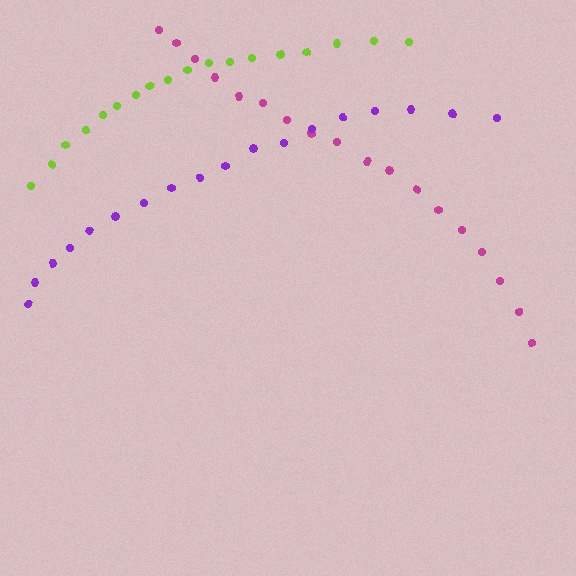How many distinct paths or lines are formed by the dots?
There are 3 distinct paths.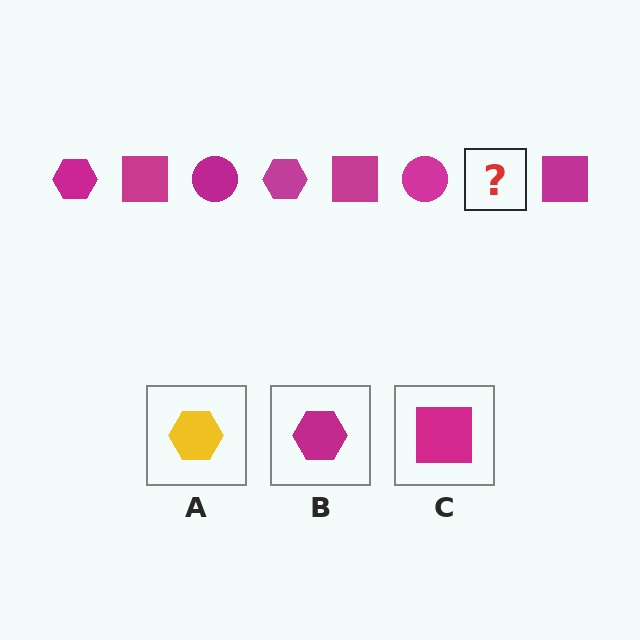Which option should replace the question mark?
Option B.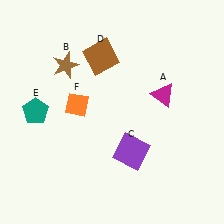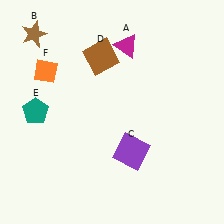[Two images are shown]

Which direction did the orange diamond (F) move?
The orange diamond (F) moved up.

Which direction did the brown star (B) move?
The brown star (B) moved left.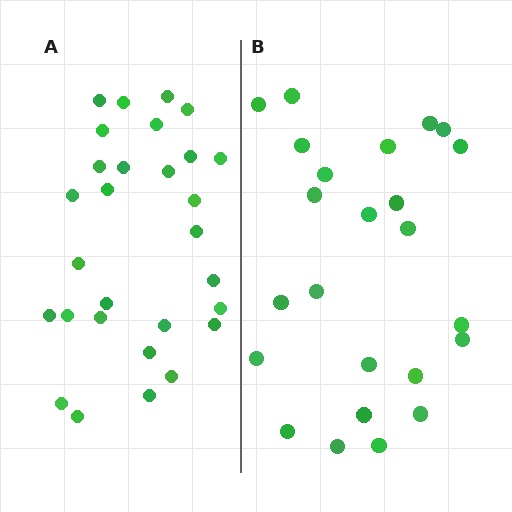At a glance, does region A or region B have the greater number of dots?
Region A (the left region) has more dots.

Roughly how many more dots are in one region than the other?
Region A has about 5 more dots than region B.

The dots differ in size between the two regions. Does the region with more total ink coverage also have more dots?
No. Region B has more total ink coverage because its dots are larger, but region A actually contains more individual dots. Total area can be misleading — the number of items is what matters here.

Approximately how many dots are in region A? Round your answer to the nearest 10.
About 30 dots. (The exact count is 29, which rounds to 30.)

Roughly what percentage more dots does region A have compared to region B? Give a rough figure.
About 20% more.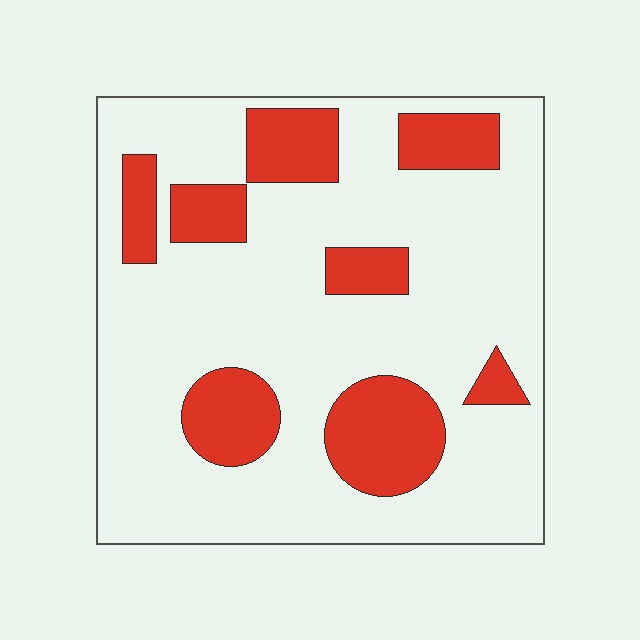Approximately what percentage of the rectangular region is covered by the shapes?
Approximately 25%.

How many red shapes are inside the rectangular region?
8.